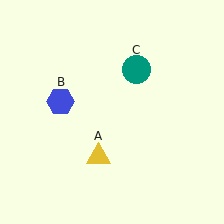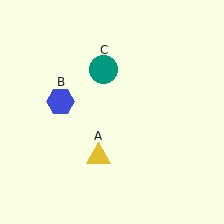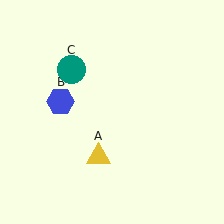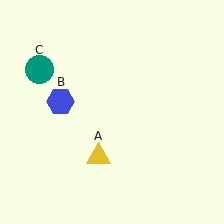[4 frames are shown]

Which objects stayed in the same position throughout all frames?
Yellow triangle (object A) and blue hexagon (object B) remained stationary.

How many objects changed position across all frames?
1 object changed position: teal circle (object C).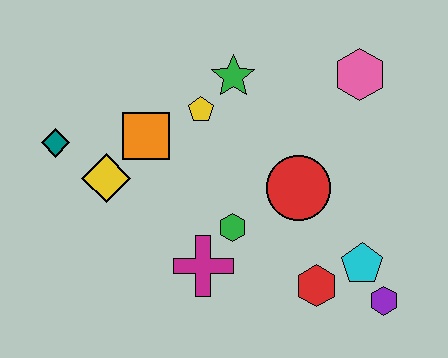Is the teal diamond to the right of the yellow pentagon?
No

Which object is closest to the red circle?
The green hexagon is closest to the red circle.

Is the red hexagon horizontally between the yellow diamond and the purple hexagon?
Yes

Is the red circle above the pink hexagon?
No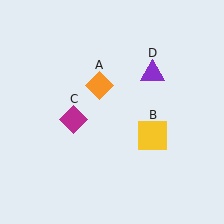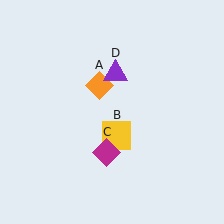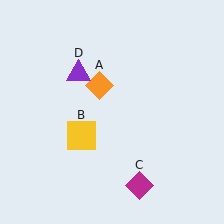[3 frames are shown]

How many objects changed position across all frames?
3 objects changed position: yellow square (object B), magenta diamond (object C), purple triangle (object D).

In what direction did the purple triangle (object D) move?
The purple triangle (object D) moved left.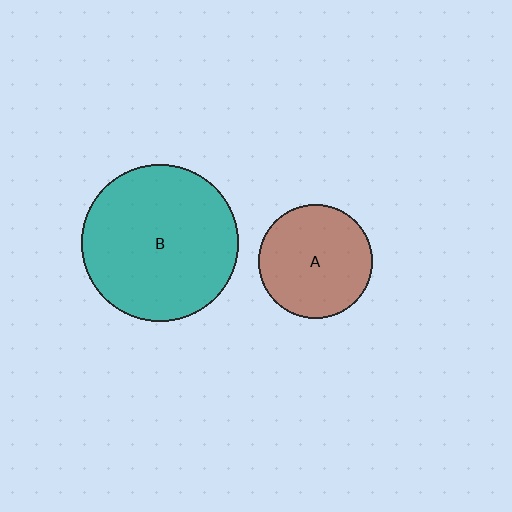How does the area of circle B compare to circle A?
Approximately 1.9 times.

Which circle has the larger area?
Circle B (teal).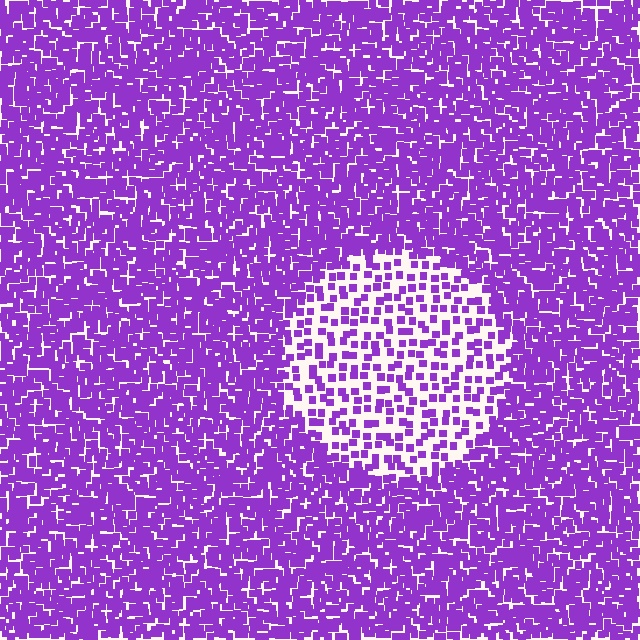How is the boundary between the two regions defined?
The boundary is defined by a change in element density (approximately 2.5x ratio). All elements are the same color, size, and shape.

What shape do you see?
I see a circle.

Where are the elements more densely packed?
The elements are more densely packed outside the circle boundary.